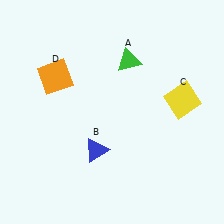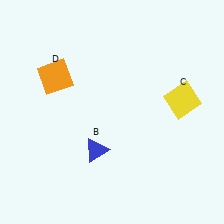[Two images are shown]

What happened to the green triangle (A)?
The green triangle (A) was removed in Image 2. It was in the top-right area of Image 1.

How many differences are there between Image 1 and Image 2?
There is 1 difference between the two images.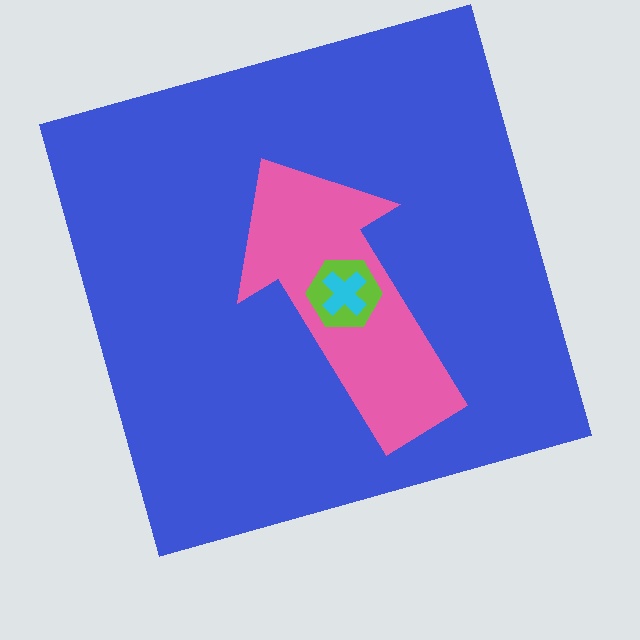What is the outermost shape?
The blue square.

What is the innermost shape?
The cyan cross.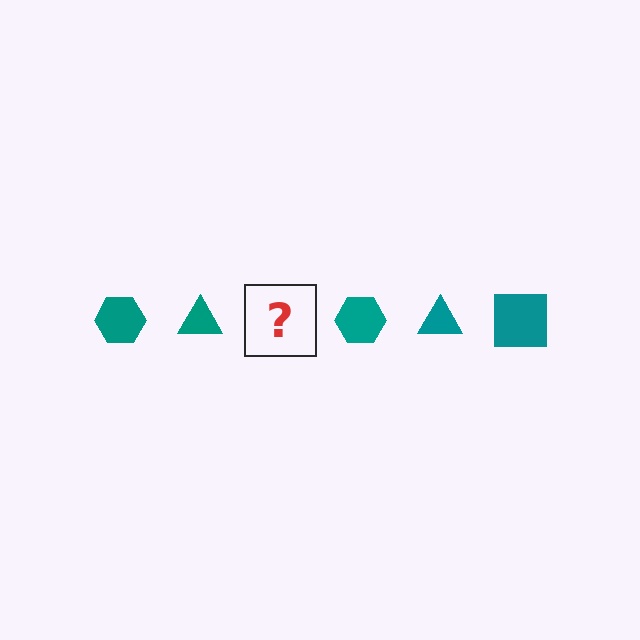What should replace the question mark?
The question mark should be replaced with a teal square.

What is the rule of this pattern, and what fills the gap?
The rule is that the pattern cycles through hexagon, triangle, square shapes in teal. The gap should be filled with a teal square.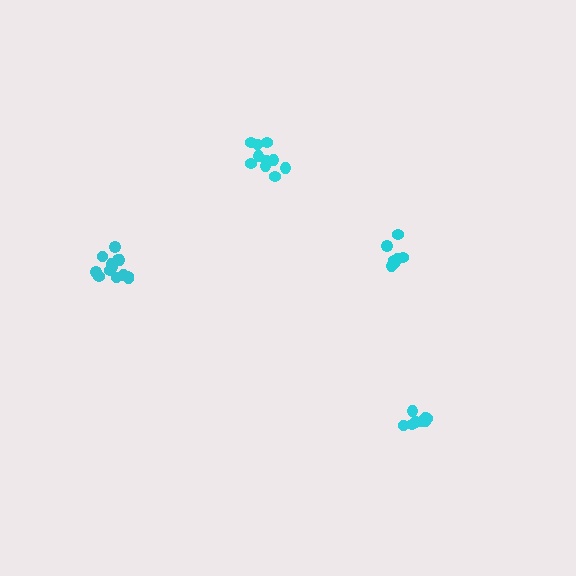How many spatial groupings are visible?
There are 4 spatial groupings.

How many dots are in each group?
Group 1: 7 dots, Group 2: 10 dots, Group 3: 8 dots, Group 4: 13 dots (38 total).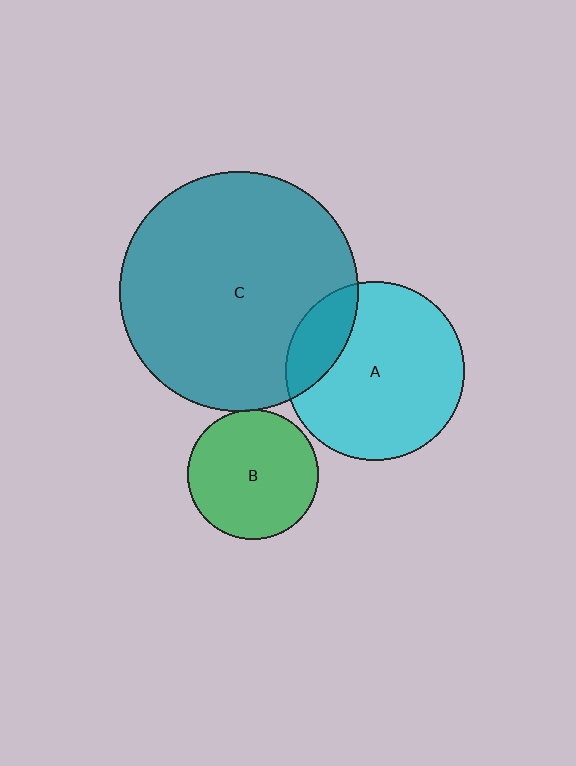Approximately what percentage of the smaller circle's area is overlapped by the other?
Approximately 20%.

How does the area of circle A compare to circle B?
Approximately 1.9 times.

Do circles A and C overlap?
Yes.